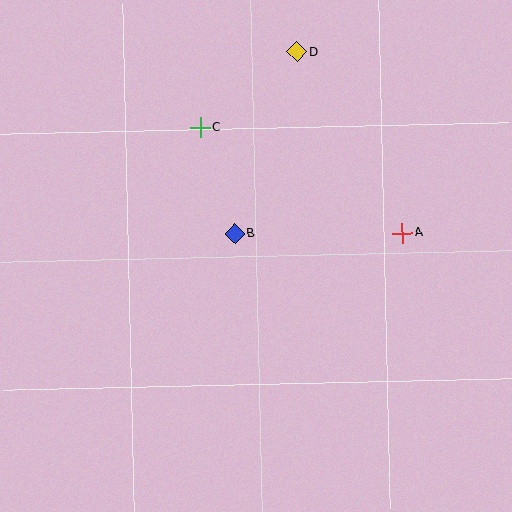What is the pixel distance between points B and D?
The distance between B and D is 193 pixels.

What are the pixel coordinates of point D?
Point D is at (297, 52).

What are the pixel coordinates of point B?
Point B is at (235, 234).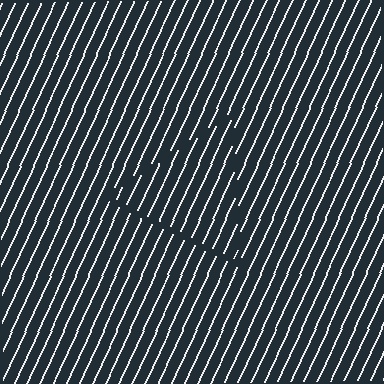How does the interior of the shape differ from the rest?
The interior of the shape contains the same grating, shifted by half a period — the contour is defined by the phase discontinuity where line-ends from the inner and outer gratings abut.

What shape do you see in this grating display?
An illusory triangle. The interior of the shape contains the same grating, shifted by half a period — the contour is defined by the phase discontinuity where line-ends from the inner and outer gratings abut.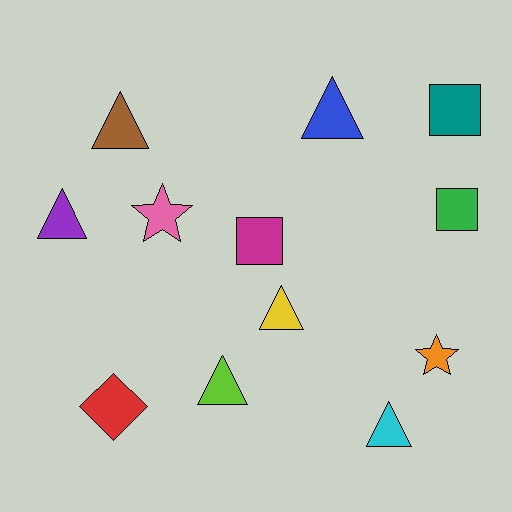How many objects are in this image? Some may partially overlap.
There are 12 objects.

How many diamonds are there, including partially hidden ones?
There is 1 diamond.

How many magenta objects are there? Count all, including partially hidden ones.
There is 1 magenta object.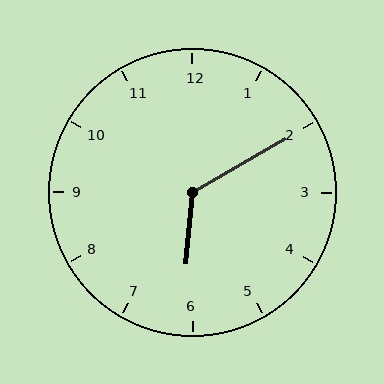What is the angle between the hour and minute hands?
Approximately 125 degrees.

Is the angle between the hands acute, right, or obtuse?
It is obtuse.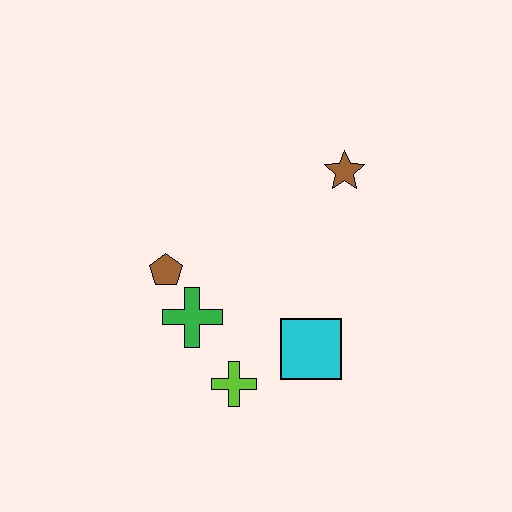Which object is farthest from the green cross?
The brown star is farthest from the green cross.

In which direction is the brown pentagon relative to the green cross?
The brown pentagon is above the green cross.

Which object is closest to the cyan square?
The lime cross is closest to the cyan square.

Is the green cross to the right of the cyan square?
No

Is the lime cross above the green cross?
No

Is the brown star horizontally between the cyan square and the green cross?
No